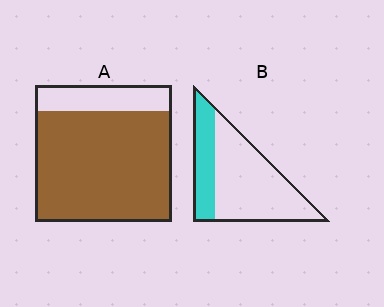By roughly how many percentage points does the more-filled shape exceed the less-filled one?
By roughly 50 percentage points (A over B).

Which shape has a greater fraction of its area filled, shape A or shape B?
Shape A.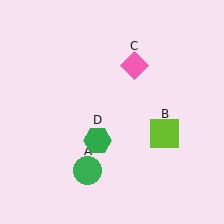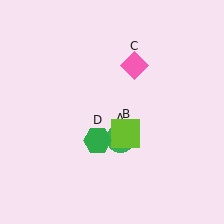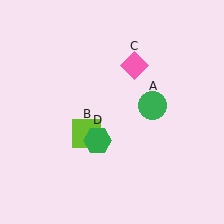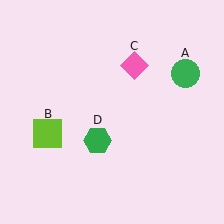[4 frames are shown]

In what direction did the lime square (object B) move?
The lime square (object B) moved left.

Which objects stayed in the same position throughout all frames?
Pink diamond (object C) and green hexagon (object D) remained stationary.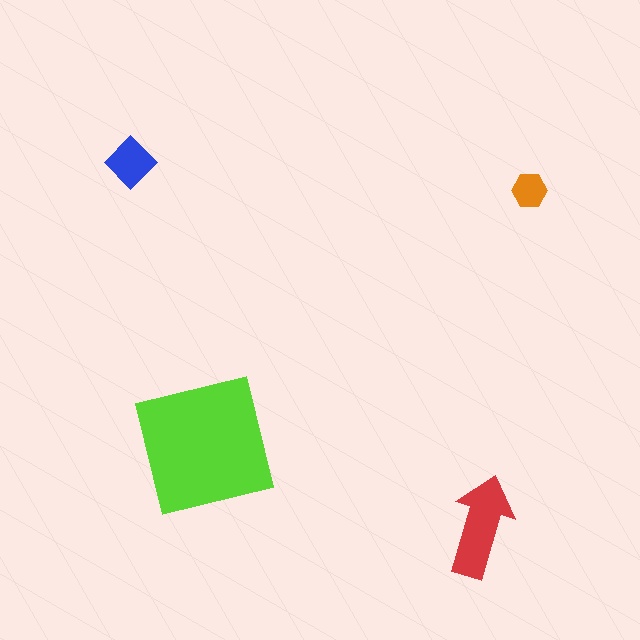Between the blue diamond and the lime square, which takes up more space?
The lime square.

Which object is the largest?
The lime square.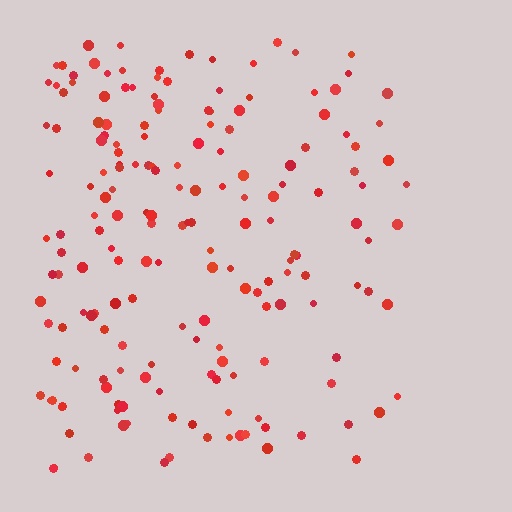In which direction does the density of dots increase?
From right to left, with the left side densest.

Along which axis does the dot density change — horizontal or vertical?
Horizontal.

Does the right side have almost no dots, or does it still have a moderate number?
Still a moderate number, just noticeably fewer than the left.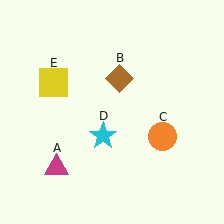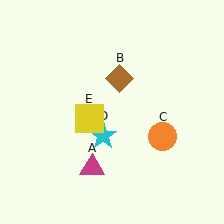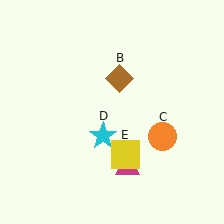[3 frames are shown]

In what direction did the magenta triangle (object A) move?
The magenta triangle (object A) moved right.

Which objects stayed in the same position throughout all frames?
Brown diamond (object B) and orange circle (object C) and cyan star (object D) remained stationary.